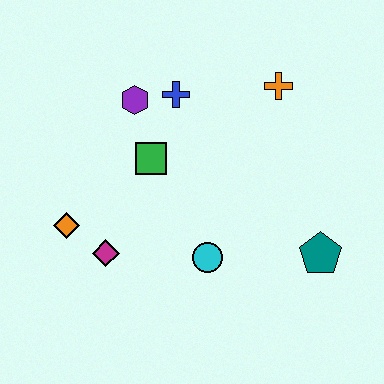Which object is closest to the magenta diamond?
The orange diamond is closest to the magenta diamond.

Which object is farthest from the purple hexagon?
The teal pentagon is farthest from the purple hexagon.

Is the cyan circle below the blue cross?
Yes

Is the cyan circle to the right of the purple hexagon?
Yes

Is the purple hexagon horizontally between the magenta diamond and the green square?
Yes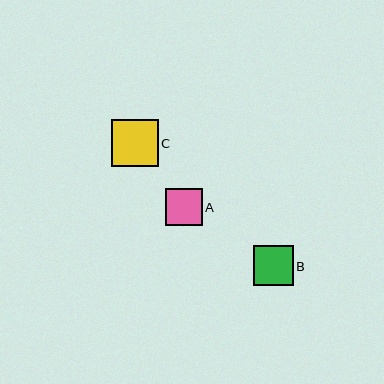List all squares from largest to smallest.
From largest to smallest: C, B, A.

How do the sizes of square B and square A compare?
Square B and square A are approximately the same size.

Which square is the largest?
Square C is the largest with a size of approximately 47 pixels.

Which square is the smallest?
Square A is the smallest with a size of approximately 37 pixels.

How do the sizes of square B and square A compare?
Square B and square A are approximately the same size.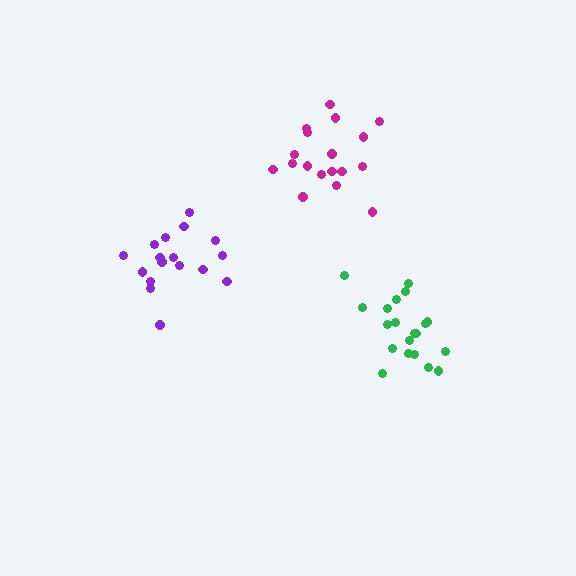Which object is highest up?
The magenta cluster is topmost.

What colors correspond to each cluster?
The clusters are colored: green, magenta, purple.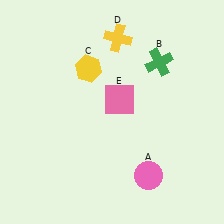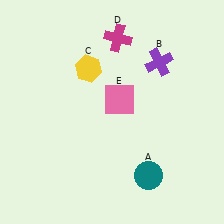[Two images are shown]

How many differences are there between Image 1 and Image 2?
There are 3 differences between the two images.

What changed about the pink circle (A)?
In Image 1, A is pink. In Image 2, it changed to teal.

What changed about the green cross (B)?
In Image 1, B is green. In Image 2, it changed to purple.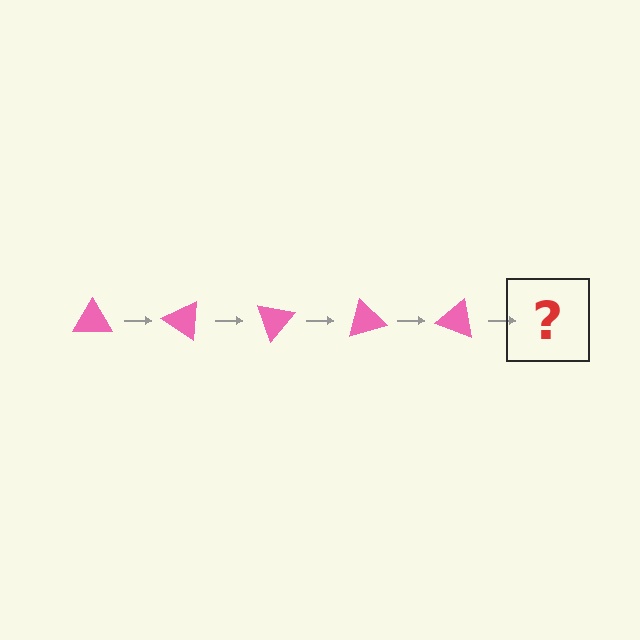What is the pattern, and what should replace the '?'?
The pattern is that the triangle rotates 35 degrees each step. The '?' should be a pink triangle rotated 175 degrees.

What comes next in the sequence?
The next element should be a pink triangle rotated 175 degrees.